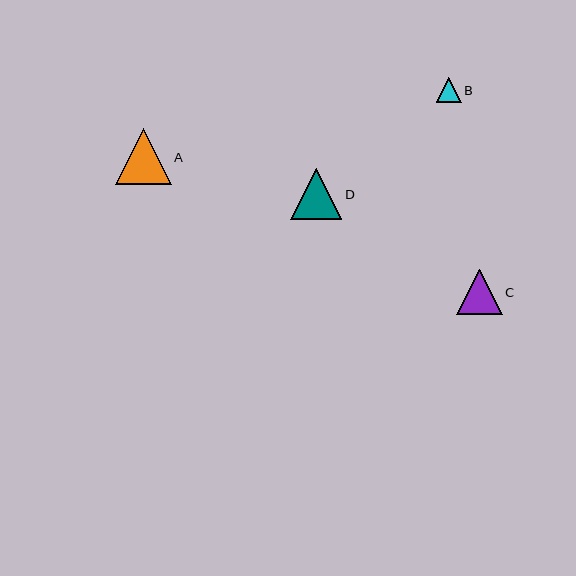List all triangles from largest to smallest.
From largest to smallest: A, D, C, B.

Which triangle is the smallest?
Triangle B is the smallest with a size of approximately 25 pixels.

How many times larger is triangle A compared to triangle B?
Triangle A is approximately 2.3 times the size of triangle B.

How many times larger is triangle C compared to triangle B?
Triangle C is approximately 1.9 times the size of triangle B.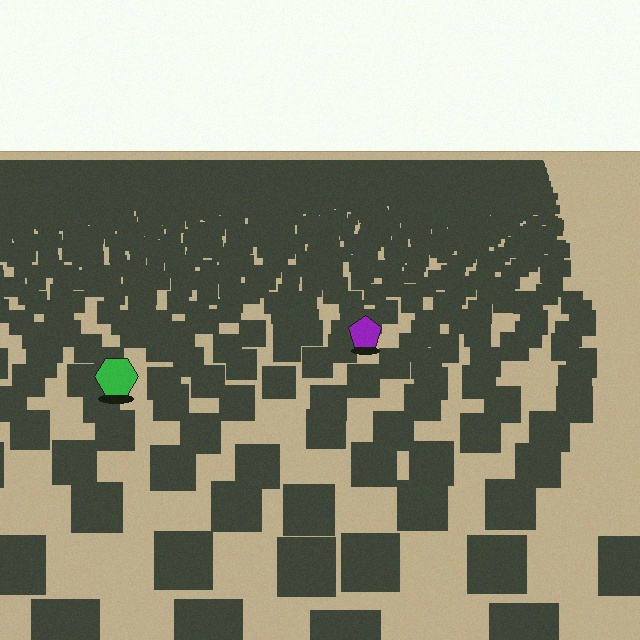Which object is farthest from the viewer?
The purple pentagon is farthest from the viewer. It appears smaller and the ground texture around it is denser.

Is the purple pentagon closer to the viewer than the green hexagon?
No. The green hexagon is closer — you can tell from the texture gradient: the ground texture is coarser near it.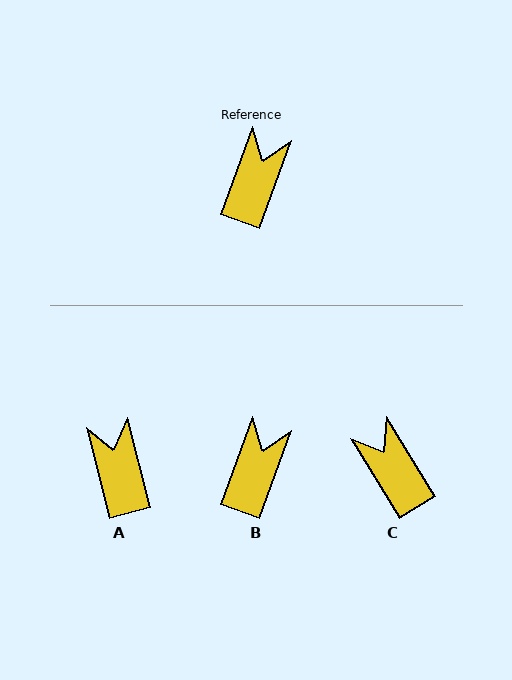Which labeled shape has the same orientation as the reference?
B.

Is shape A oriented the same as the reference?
No, it is off by about 35 degrees.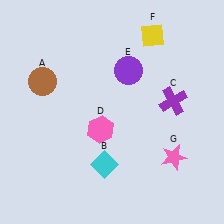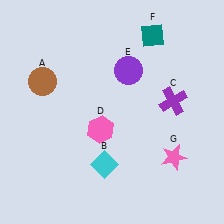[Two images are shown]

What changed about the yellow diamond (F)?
In Image 1, F is yellow. In Image 2, it changed to teal.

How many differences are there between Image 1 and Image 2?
There is 1 difference between the two images.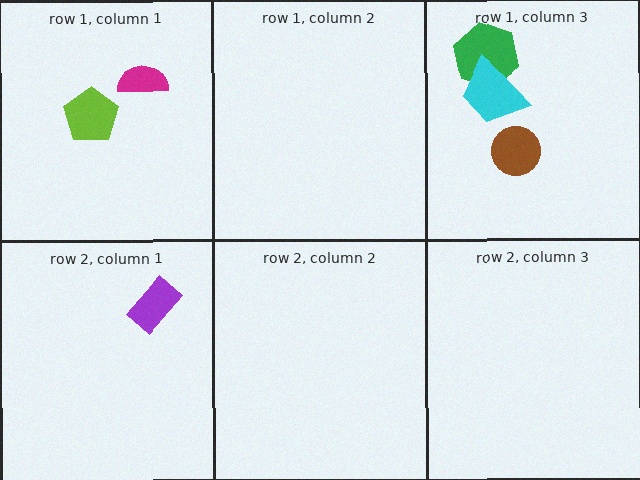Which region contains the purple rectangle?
The row 2, column 1 region.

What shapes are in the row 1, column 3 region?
The green hexagon, the brown circle, the cyan trapezoid.